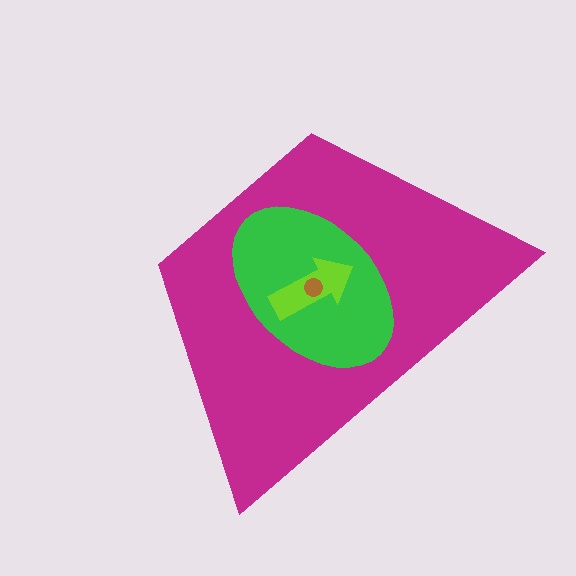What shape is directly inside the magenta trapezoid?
The green ellipse.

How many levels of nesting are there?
4.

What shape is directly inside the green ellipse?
The lime arrow.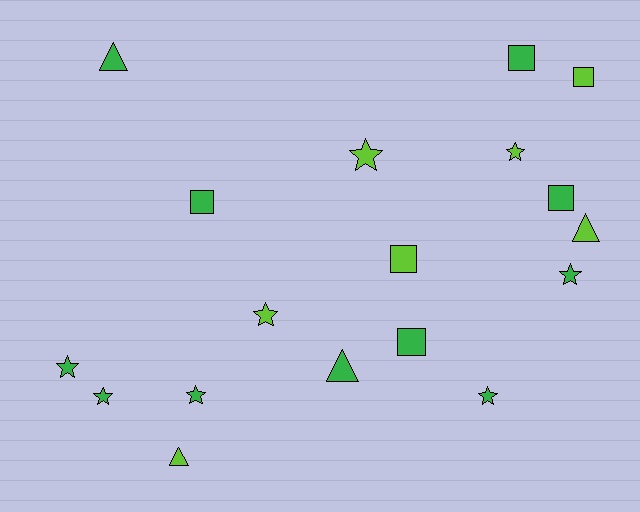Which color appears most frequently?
Green, with 11 objects.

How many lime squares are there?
There are 2 lime squares.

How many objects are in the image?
There are 18 objects.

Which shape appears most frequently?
Star, with 8 objects.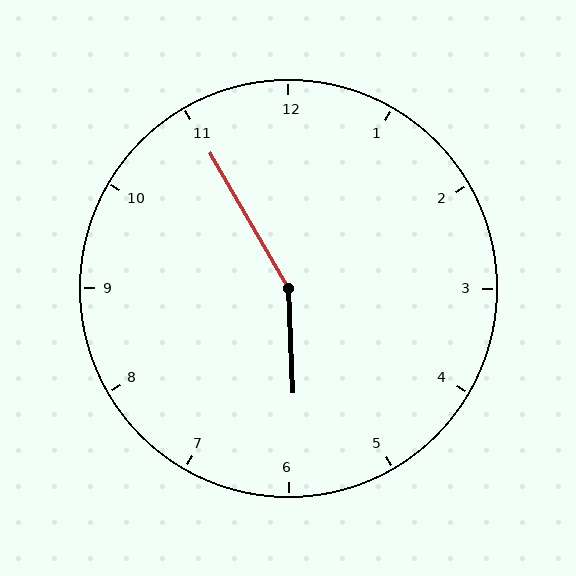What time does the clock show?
5:55.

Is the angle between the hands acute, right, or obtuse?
It is obtuse.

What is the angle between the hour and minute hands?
Approximately 152 degrees.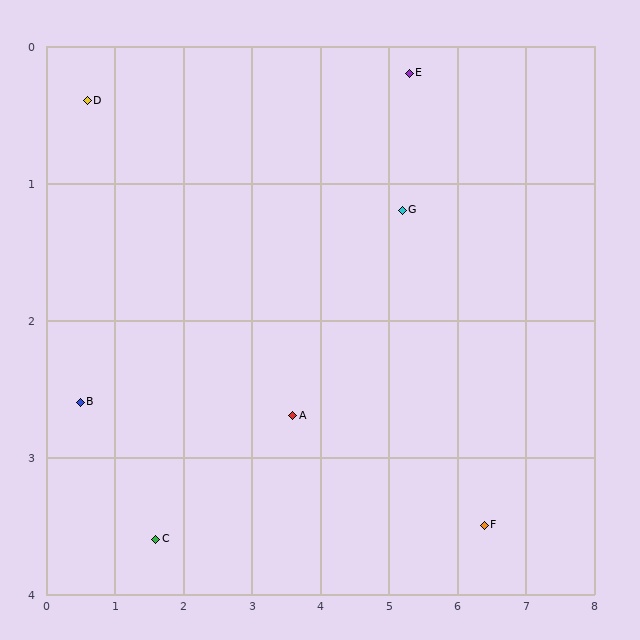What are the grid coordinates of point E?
Point E is at approximately (5.3, 0.2).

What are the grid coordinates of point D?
Point D is at approximately (0.6, 0.4).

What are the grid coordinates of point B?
Point B is at approximately (0.5, 2.6).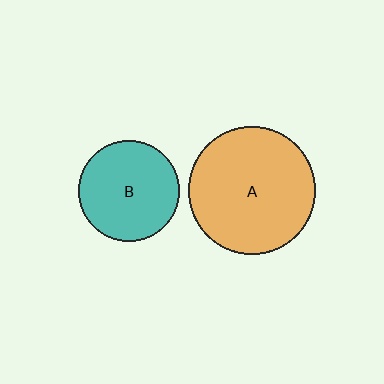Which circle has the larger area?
Circle A (orange).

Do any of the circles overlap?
No, none of the circles overlap.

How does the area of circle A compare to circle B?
Approximately 1.6 times.